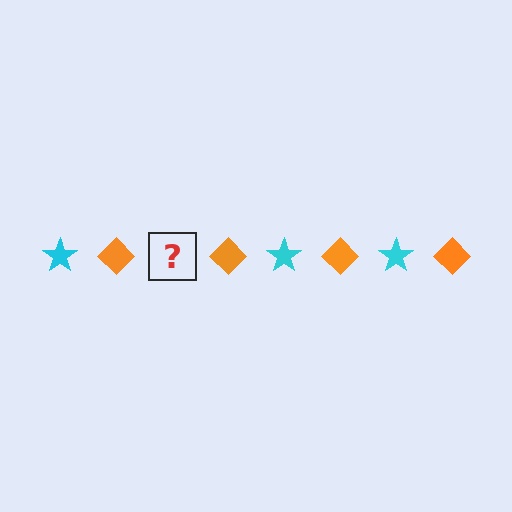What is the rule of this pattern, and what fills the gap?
The rule is that the pattern alternates between cyan star and orange diamond. The gap should be filled with a cyan star.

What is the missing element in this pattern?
The missing element is a cyan star.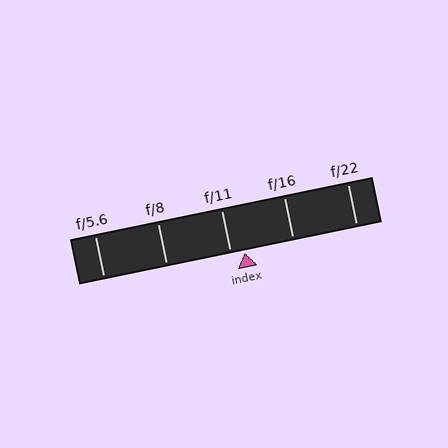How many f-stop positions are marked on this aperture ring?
There are 5 f-stop positions marked.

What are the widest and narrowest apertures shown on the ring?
The widest aperture shown is f/5.6 and the narrowest is f/22.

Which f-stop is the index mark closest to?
The index mark is closest to f/11.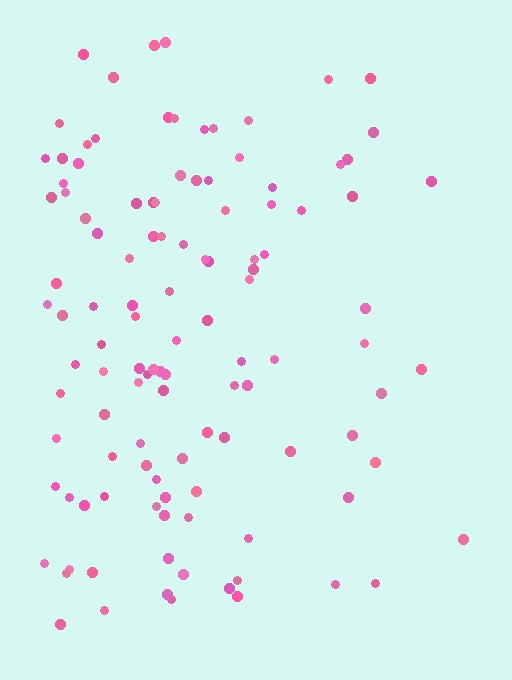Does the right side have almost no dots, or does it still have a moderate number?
Still a moderate number, just noticeably fewer than the left.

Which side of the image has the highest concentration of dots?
The left.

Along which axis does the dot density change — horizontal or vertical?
Horizontal.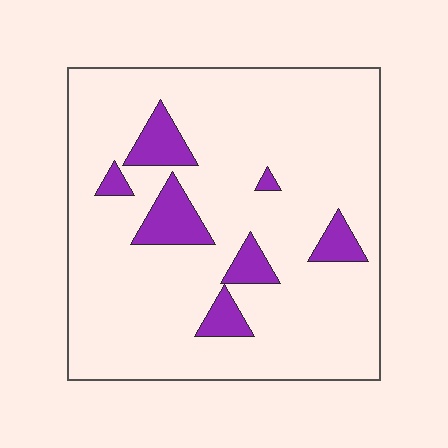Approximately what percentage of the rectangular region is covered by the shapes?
Approximately 10%.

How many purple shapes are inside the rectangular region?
7.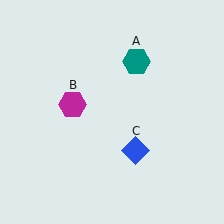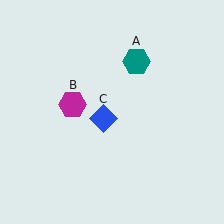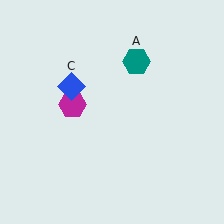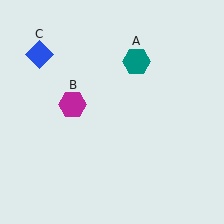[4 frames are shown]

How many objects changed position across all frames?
1 object changed position: blue diamond (object C).